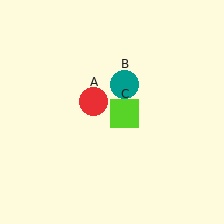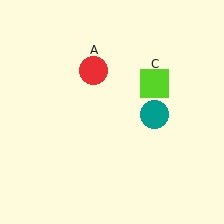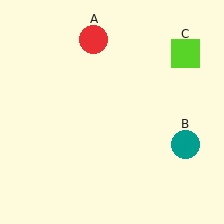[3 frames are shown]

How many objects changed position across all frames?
3 objects changed position: red circle (object A), teal circle (object B), lime square (object C).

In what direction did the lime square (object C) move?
The lime square (object C) moved up and to the right.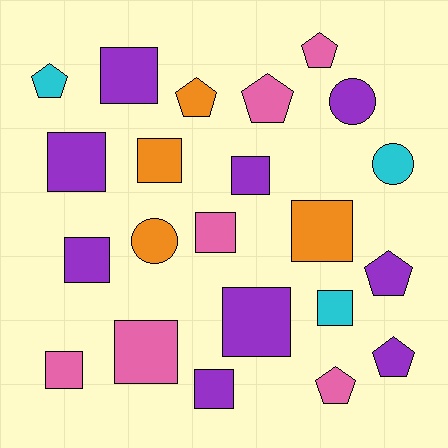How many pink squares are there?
There are 3 pink squares.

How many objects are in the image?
There are 22 objects.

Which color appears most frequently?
Purple, with 9 objects.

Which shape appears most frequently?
Square, with 12 objects.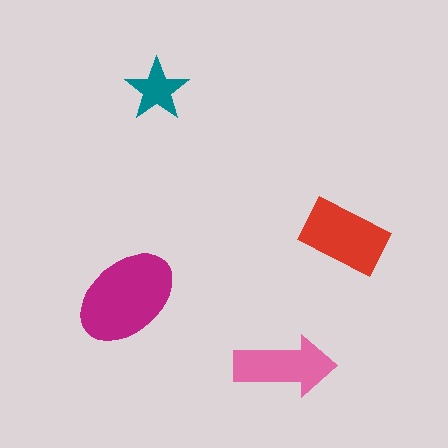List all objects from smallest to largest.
The teal star, the pink arrow, the red rectangle, the magenta ellipse.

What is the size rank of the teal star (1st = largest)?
4th.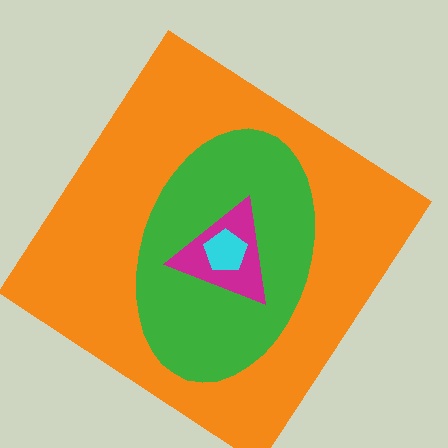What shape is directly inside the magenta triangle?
The cyan pentagon.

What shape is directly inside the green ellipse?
The magenta triangle.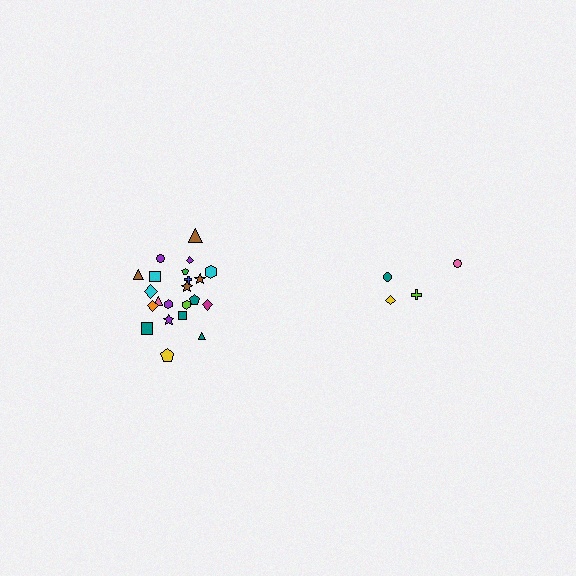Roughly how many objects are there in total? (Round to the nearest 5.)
Roughly 25 objects in total.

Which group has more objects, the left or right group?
The left group.